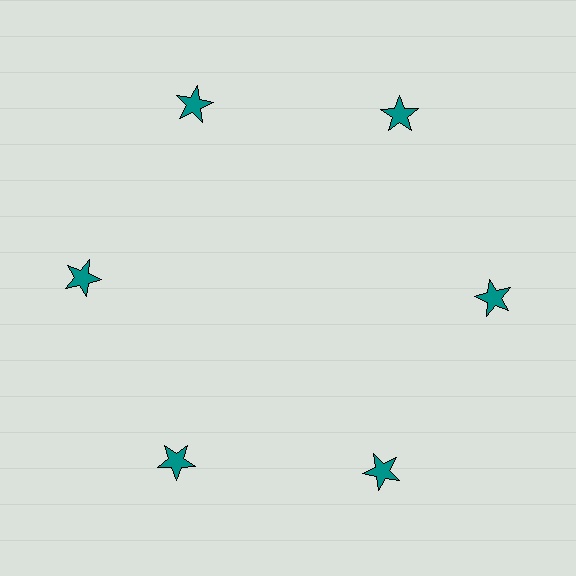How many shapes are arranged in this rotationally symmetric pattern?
There are 6 shapes, arranged in 6 groups of 1.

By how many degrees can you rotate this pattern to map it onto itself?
The pattern maps onto itself every 60 degrees of rotation.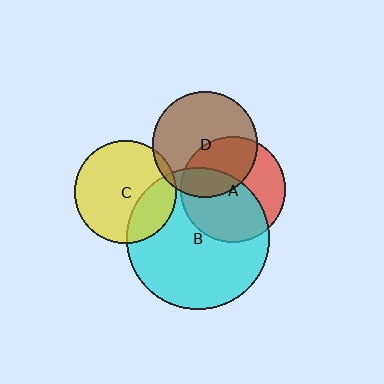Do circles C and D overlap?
Yes.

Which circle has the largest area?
Circle B (cyan).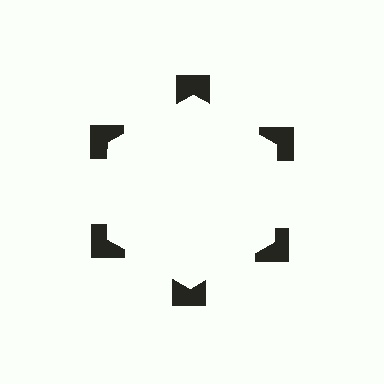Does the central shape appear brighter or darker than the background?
It typically appears slightly brighter than the background, even though no actual brightness change is drawn.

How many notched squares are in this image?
There are 6 — one at each vertex of the illusory hexagon.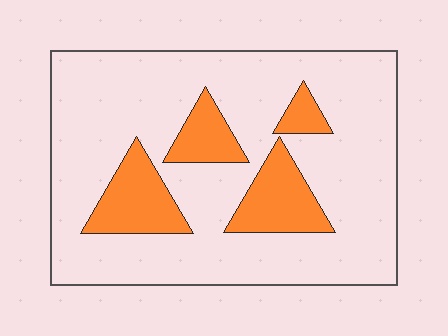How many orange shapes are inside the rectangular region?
4.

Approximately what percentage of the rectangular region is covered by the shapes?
Approximately 20%.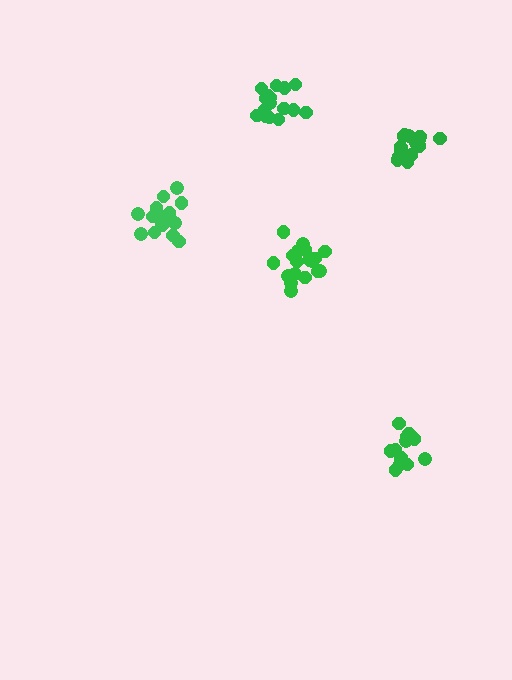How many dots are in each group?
Group 1: 18 dots, Group 2: 18 dots, Group 3: 17 dots, Group 4: 13 dots, Group 5: 15 dots (81 total).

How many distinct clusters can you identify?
There are 5 distinct clusters.